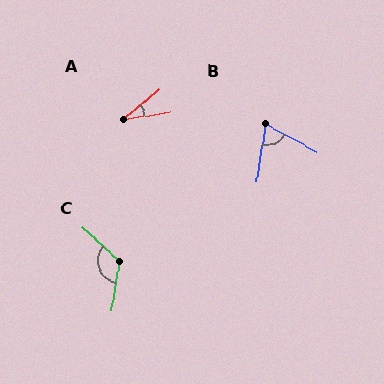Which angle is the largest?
C, at approximately 124 degrees.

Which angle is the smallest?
A, at approximately 32 degrees.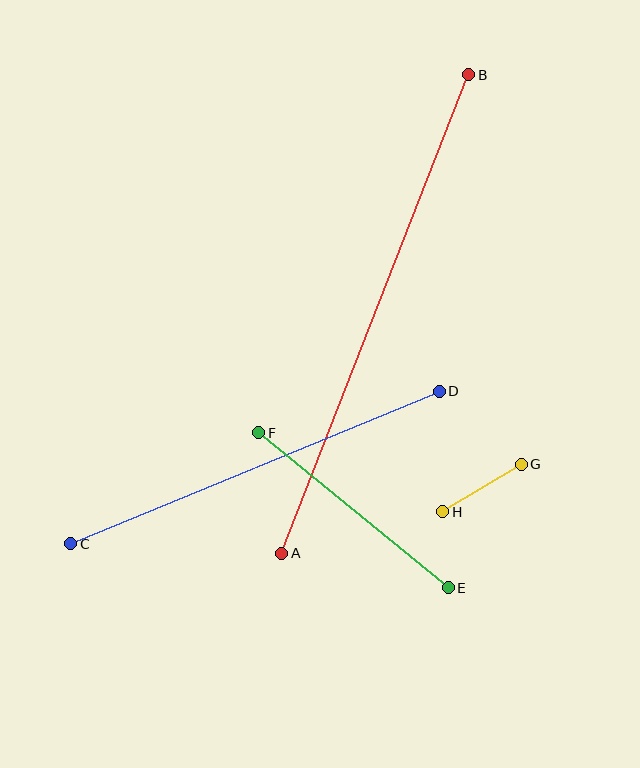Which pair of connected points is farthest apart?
Points A and B are farthest apart.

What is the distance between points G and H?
The distance is approximately 92 pixels.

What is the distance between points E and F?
The distance is approximately 245 pixels.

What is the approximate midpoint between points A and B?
The midpoint is at approximately (375, 314) pixels.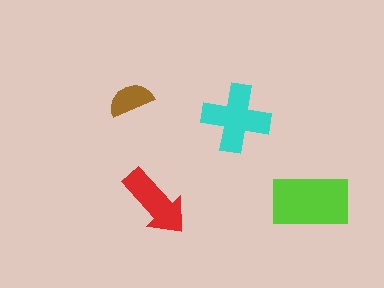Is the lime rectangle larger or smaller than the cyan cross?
Larger.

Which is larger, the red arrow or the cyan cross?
The cyan cross.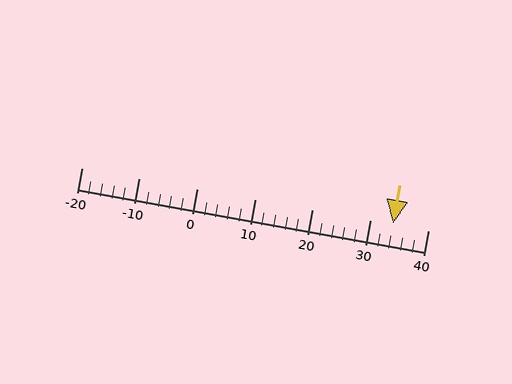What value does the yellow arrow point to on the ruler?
The yellow arrow points to approximately 34.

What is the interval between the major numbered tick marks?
The major tick marks are spaced 10 units apart.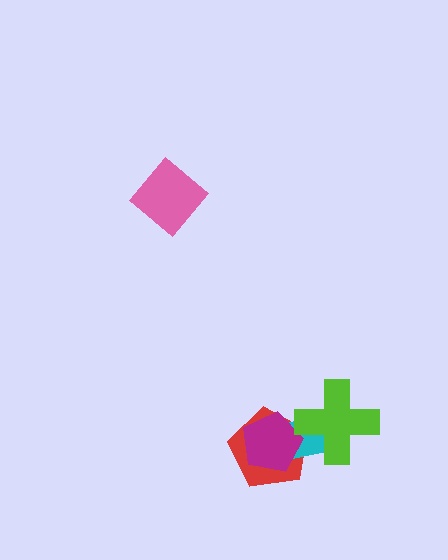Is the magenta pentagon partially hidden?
No, no other shape covers it.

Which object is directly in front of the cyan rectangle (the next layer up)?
The magenta pentagon is directly in front of the cyan rectangle.